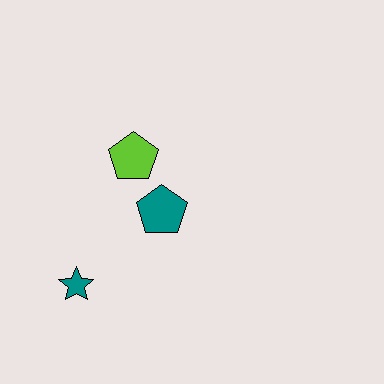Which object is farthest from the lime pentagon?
The teal star is farthest from the lime pentagon.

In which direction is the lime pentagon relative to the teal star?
The lime pentagon is above the teal star.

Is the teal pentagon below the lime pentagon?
Yes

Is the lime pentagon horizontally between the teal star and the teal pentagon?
Yes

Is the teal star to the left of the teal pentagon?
Yes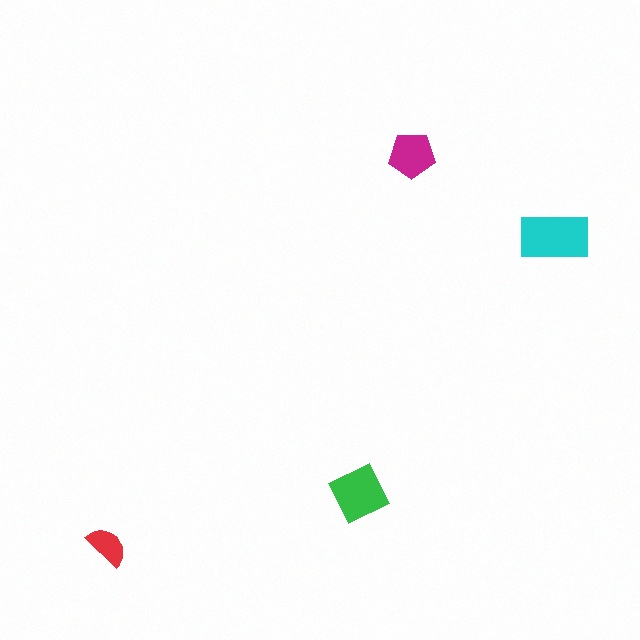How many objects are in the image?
There are 4 objects in the image.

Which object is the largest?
The cyan rectangle.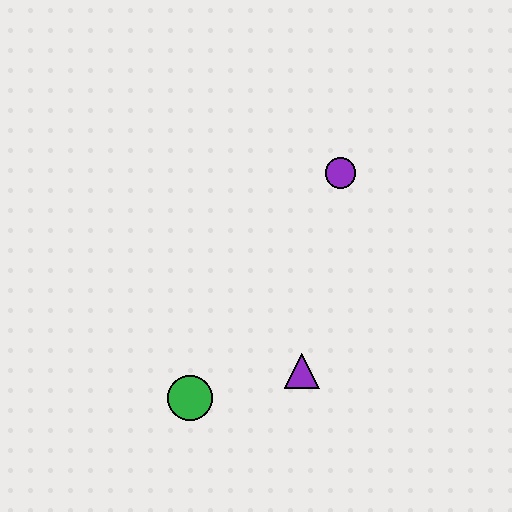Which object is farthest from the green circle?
The purple circle is farthest from the green circle.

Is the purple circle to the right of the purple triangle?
Yes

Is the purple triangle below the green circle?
No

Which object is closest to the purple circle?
The purple triangle is closest to the purple circle.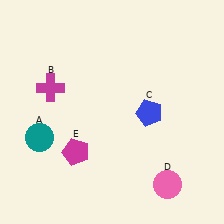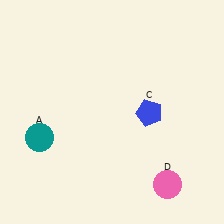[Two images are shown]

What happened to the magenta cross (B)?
The magenta cross (B) was removed in Image 2. It was in the top-left area of Image 1.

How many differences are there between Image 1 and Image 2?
There are 2 differences between the two images.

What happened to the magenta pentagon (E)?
The magenta pentagon (E) was removed in Image 2. It was in the bottom-left area of Image 1.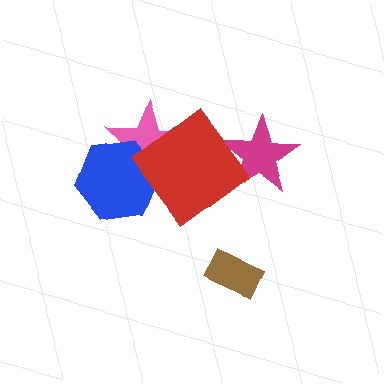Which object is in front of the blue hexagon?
The red diamond is in front of the blue hexagon.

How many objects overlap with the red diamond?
3 objects overlap with the red diamond.